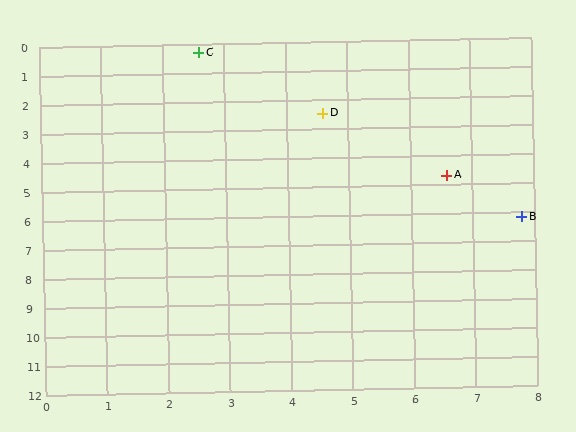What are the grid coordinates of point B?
Point B is at approximately (7.8, 6.2).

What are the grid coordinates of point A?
Point A is at approximately (6.6, 4.7).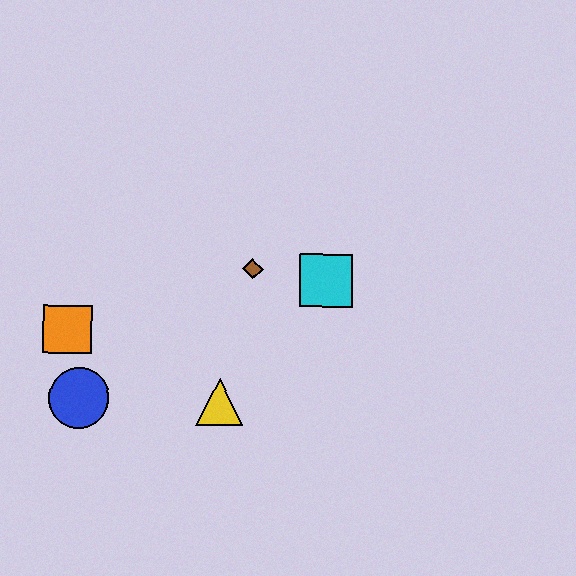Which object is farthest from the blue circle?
The cyan square is farthest from the blue circle.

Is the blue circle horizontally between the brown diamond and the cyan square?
No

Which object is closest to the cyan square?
The brown diamond is closest to the cyan square.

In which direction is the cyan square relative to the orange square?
The cyan square is to the right of the orange square.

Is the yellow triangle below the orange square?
Yes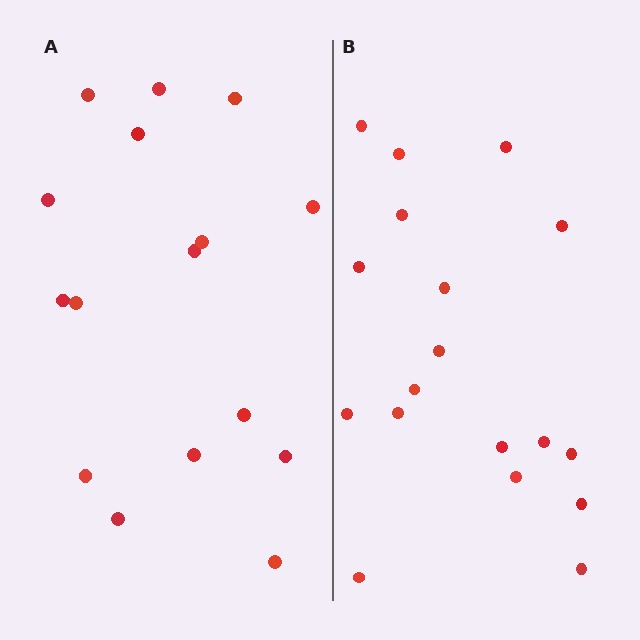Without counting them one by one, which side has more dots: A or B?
Region B (the right region) has more dots.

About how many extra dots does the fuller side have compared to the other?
Region B has just a few more — roughly 2 or 3 more dots than region A.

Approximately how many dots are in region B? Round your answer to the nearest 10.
About 20 dots. (The exact count is 18, which rounds to 20.)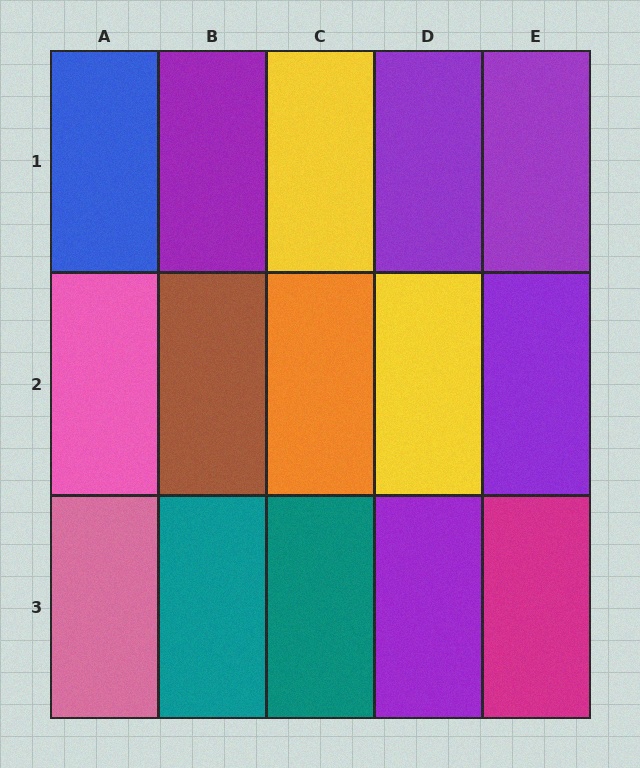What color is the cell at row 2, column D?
Yellow.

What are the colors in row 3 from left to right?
Pink, teal, teal, purple, magenta.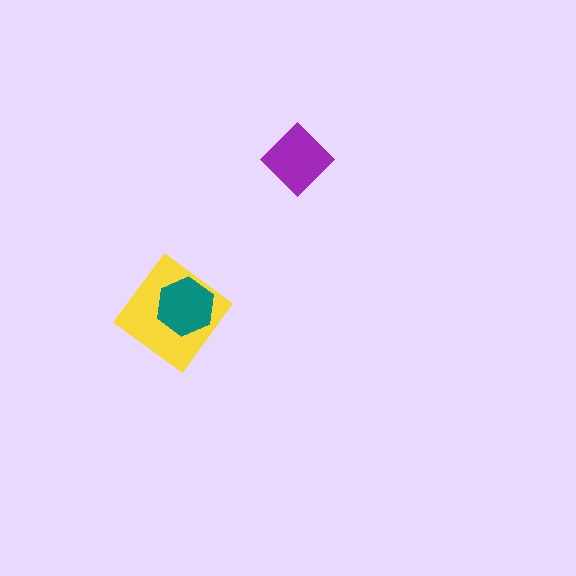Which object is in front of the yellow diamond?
The teal hexagon is in front of the yellow diamond.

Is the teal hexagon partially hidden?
No, no other shape covers it.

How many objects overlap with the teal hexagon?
1 object overlaps with the teal hexagon.